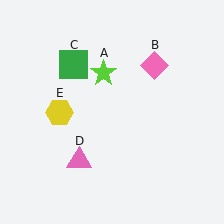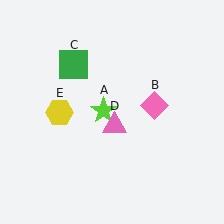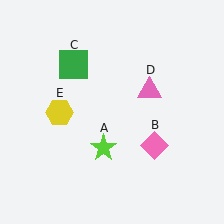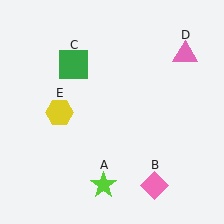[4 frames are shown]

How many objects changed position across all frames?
3 objects changed position: lime star (object A), pink diamond (object B), pink triangle (object D).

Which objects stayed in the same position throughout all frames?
Green square (object C) and yellow hexagon (object E) remained stationary.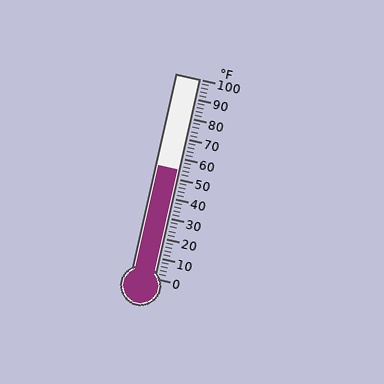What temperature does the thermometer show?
The thermometer shows approximately 54°F.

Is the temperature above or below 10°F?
The temperature is above 10°F.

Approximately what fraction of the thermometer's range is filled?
The thermometer is filled to approximately 55% of its range.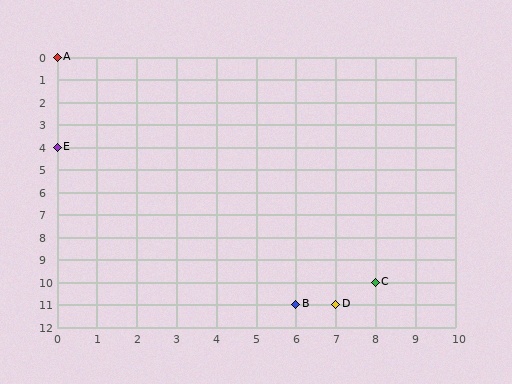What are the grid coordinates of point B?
Point B is at grid coordinates (6, 11).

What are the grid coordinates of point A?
Point A is at grid coordinates (0, 0).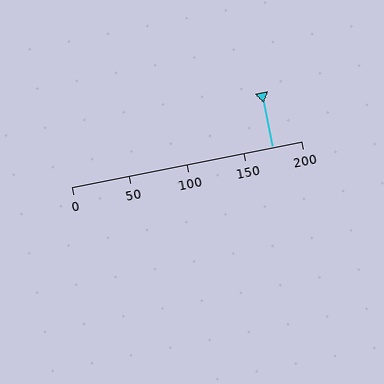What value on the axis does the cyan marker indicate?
The marker indicates approximately 175.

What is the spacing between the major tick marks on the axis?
The major ticks are spaced 50 apart.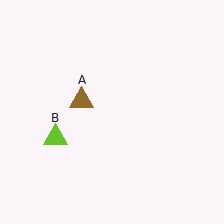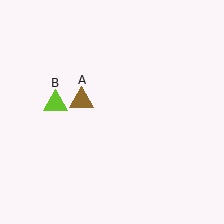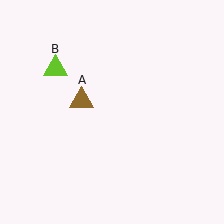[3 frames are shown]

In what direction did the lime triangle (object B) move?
The lime triangle (object B) moved up.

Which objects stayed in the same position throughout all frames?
Brown triangle (object A) remained stationary.